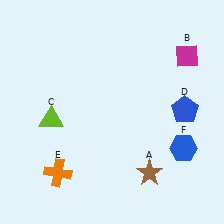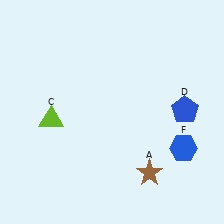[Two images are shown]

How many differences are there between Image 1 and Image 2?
There are 2 differences between the two images.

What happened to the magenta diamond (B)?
The magenta diamond (B) was removed in Image 2. It was in the top-right area of Image 1.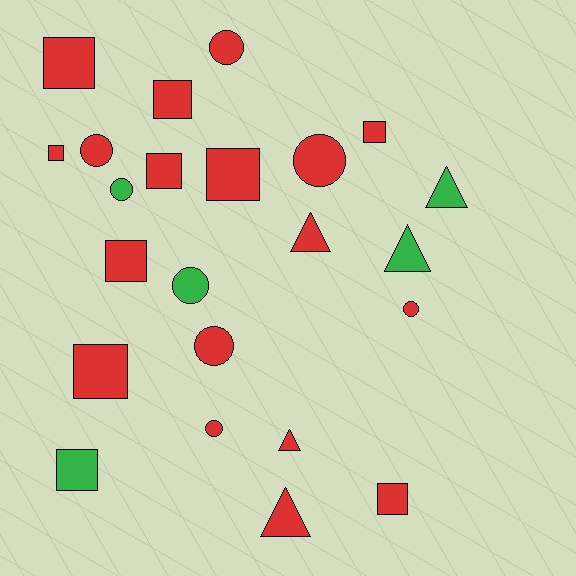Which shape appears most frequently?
Square, with 10 objects.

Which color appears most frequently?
Red, with 18 objects.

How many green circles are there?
There are 2 green circles.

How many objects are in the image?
There are 23 objects.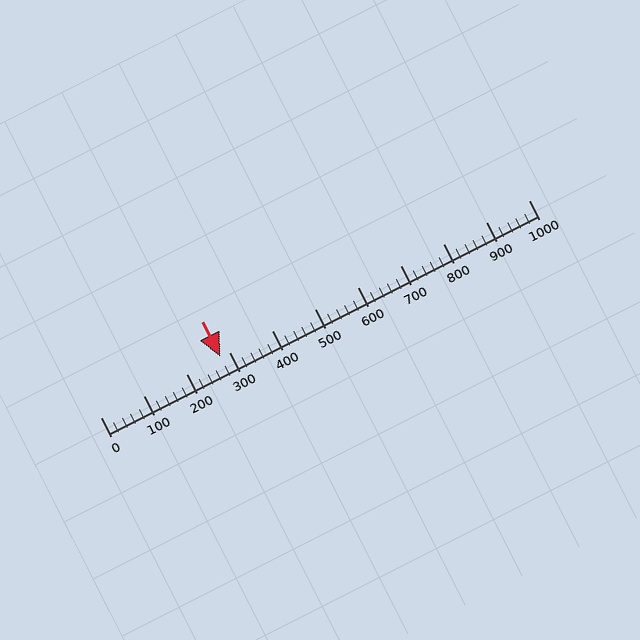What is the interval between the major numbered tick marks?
The major tick marks are spaced 100 units apart.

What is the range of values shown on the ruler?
The ruler shows values from 0 to 1000.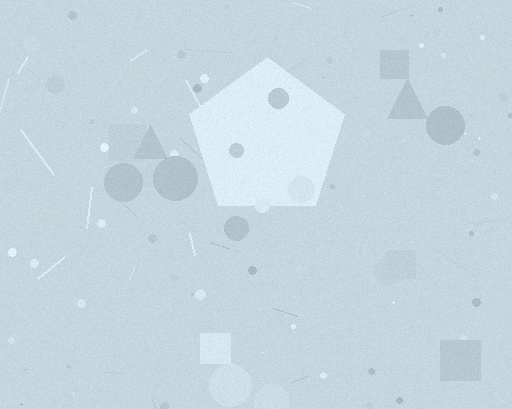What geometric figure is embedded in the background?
A pentagon is embedded in the background.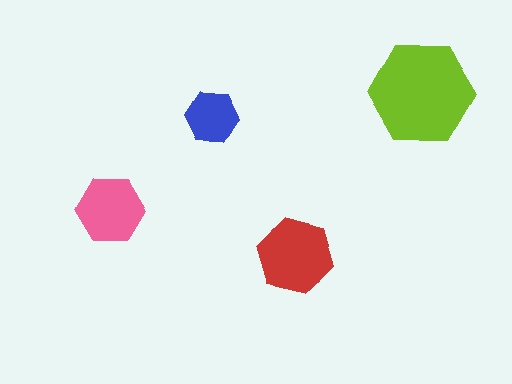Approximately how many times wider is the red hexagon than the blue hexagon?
About 1.5 times wider.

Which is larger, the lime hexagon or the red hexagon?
The lime one.